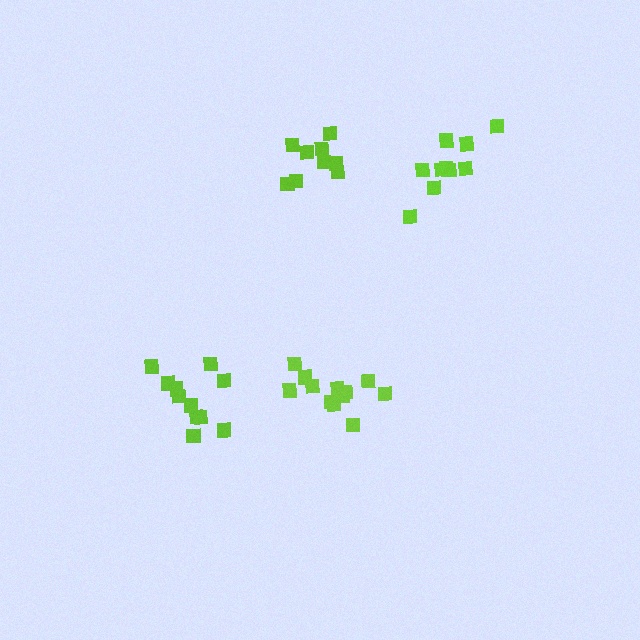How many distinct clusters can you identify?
There are 4 distinct clusters.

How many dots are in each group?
Group 1: 12 dots, Group 2: 11 dots, Group 3: 13 dots, Group 4: 9 dots (45 total).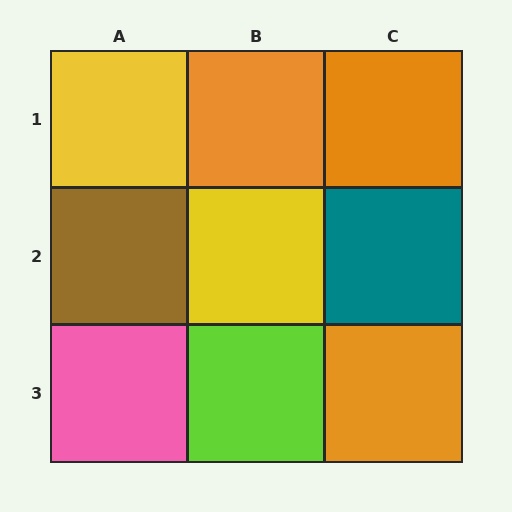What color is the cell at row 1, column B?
Orange.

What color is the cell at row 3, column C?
Orange.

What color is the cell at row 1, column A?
Yellow.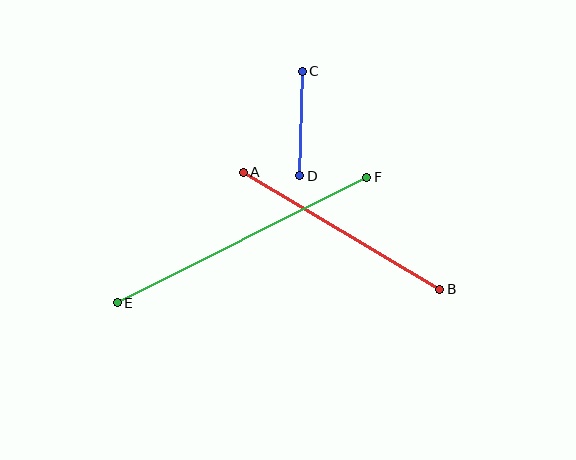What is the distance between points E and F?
The distance is approximately 279 pixels.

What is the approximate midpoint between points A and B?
The midpoint is at approximately (341, 231) pixels.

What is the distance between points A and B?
The distance is approximately 229 pixels.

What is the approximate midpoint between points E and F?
The midpoint is at approximately (242, 240) pixels.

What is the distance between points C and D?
The distance is approximately 104 pixels.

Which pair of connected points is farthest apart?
Points E and F are farthest apart.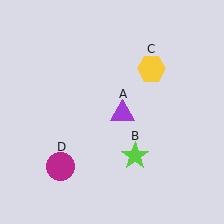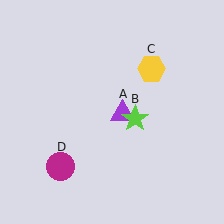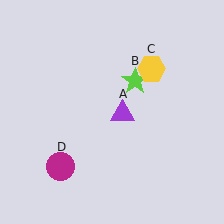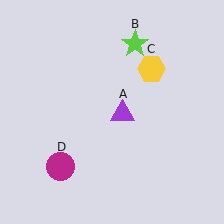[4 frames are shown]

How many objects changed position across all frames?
1 object changed position: lime star (object B).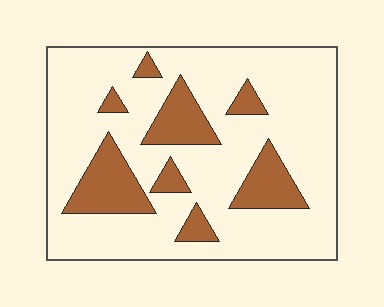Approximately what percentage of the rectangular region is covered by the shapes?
Approximately 20%.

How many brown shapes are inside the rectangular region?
8.